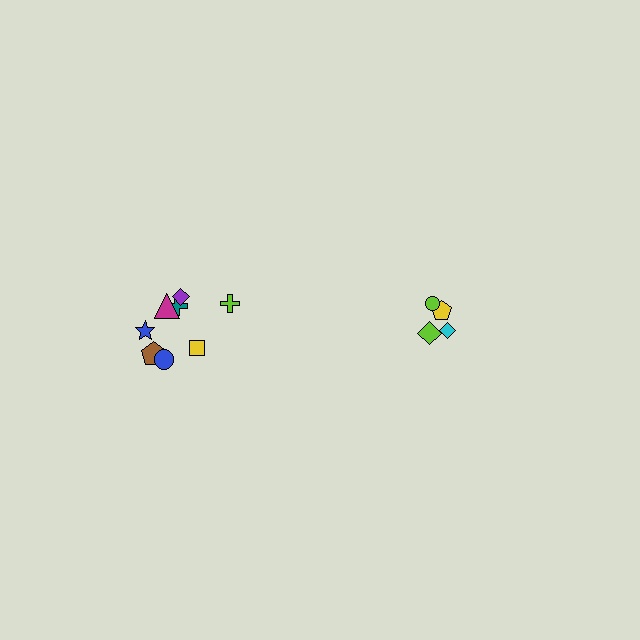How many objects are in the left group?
There are 8 objects.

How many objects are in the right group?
There are 4 objects.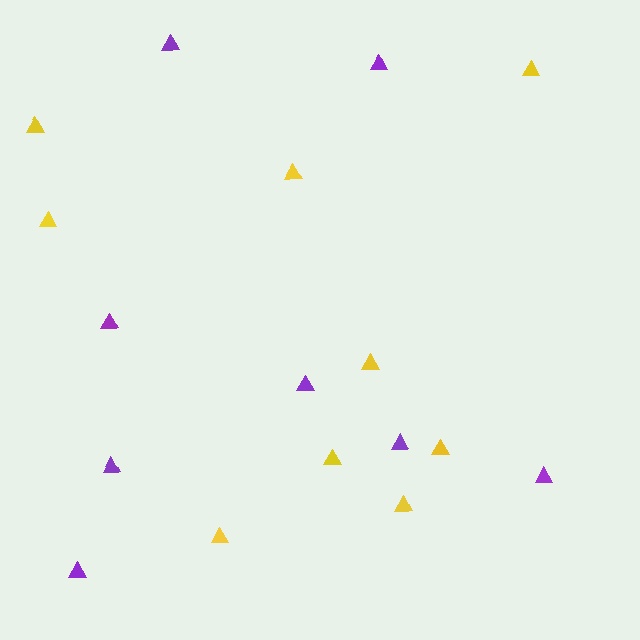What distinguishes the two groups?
There are 2 groups: one group of yellow triangles (9) and one group of purple triangles (8).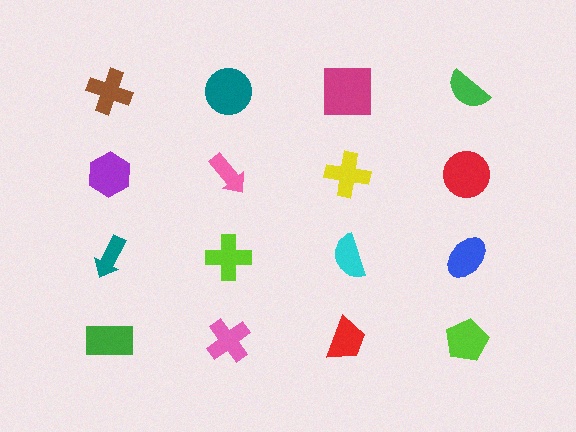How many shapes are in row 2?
4 shapes.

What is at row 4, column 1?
A green rectangle.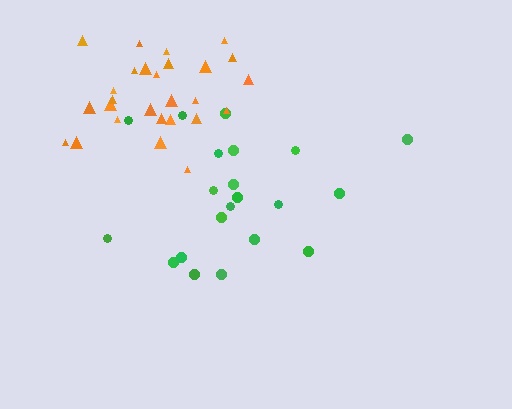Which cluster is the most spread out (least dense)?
Green.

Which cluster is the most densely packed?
Orange.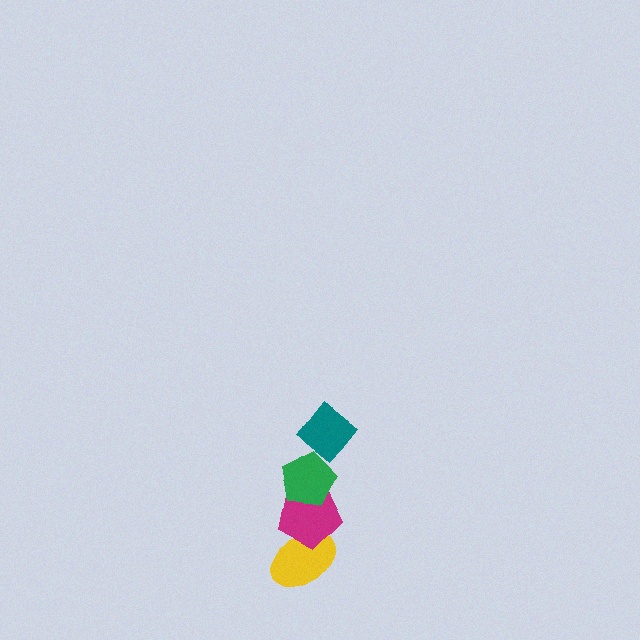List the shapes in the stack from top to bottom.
From top to bottom: the teal diamond, the green pentagon, the magenta pentagon, the yellow ellipse.